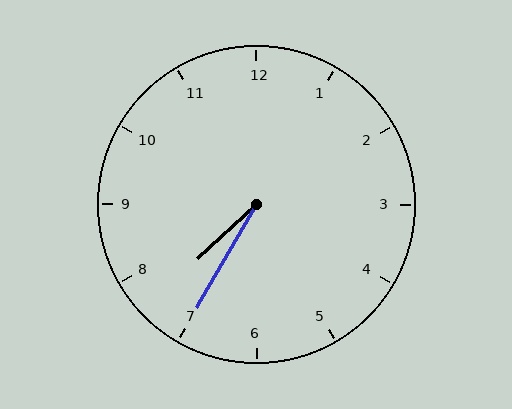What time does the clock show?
7:35.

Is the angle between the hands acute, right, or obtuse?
It is acute.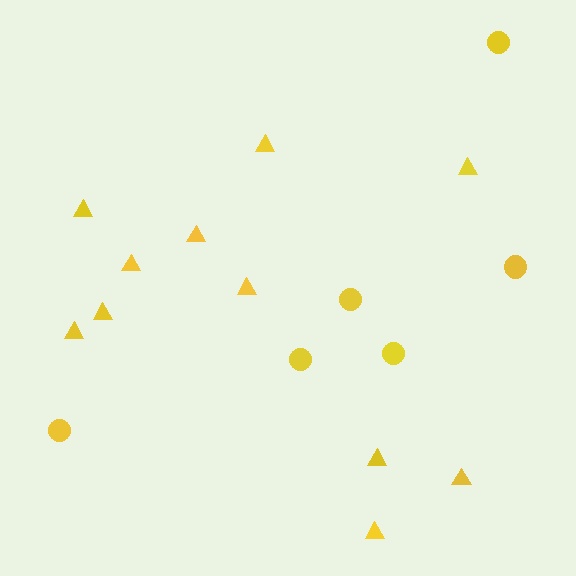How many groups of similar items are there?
There are 2 groups: one group of circles (6) and one group of triangles (11).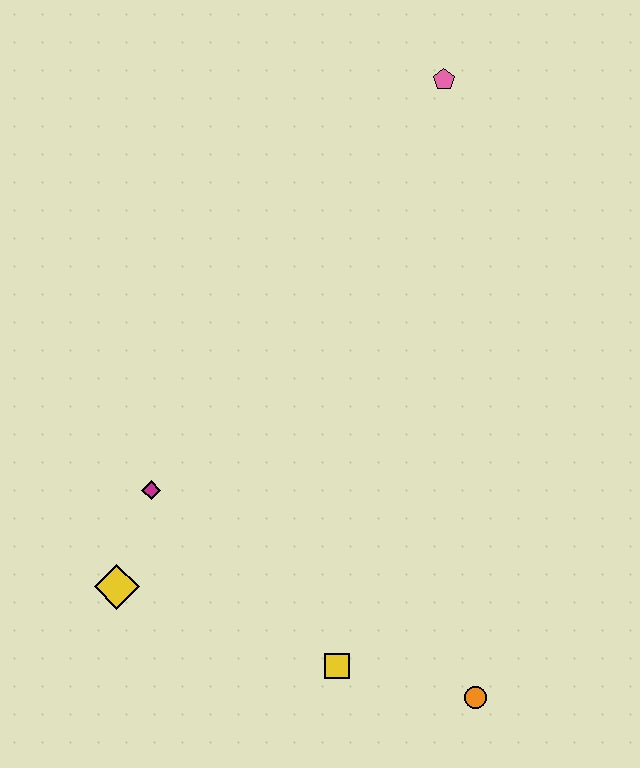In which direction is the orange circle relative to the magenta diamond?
The orange circle is to the right of the magenta diamond.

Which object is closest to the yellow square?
The orange circle is closest to the yellow square.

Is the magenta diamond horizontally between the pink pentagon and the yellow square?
No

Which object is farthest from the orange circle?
The pink pentagon is farthest from the orange circle.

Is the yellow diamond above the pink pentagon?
No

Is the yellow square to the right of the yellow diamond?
Yes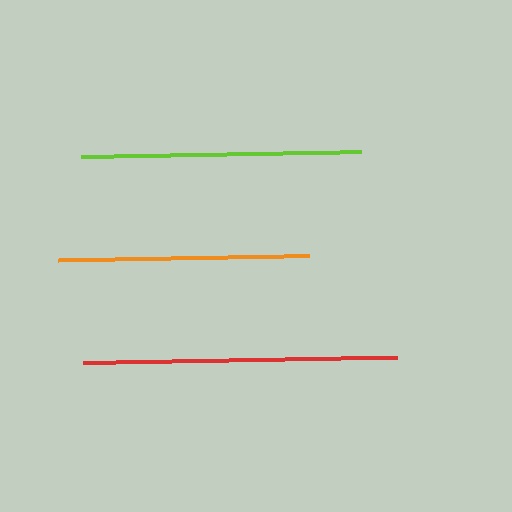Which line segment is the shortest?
The orange line is the shortest at approximately 252 pixels.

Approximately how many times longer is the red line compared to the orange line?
The red line is approximately 1.2 times the length of the orange line.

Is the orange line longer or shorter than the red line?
The red line is longer than the orange line.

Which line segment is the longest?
The red line is the longest at approximately 314 pixels.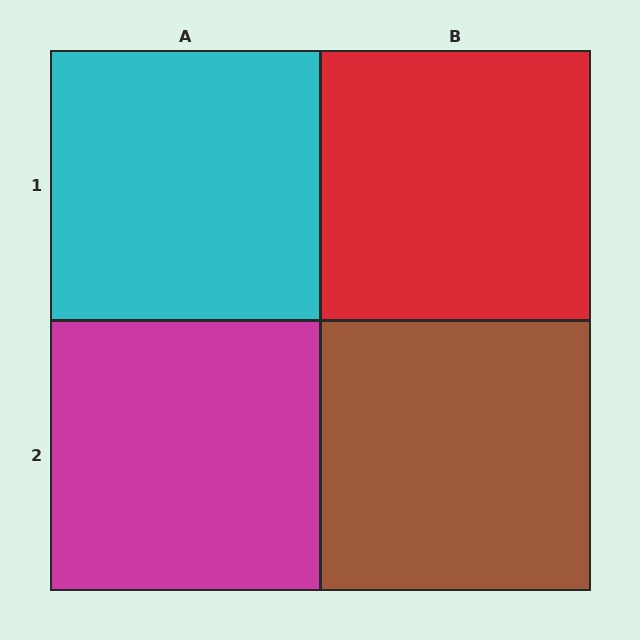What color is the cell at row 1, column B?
Red.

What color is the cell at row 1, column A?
Cyan.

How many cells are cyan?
1 cell is cyan.